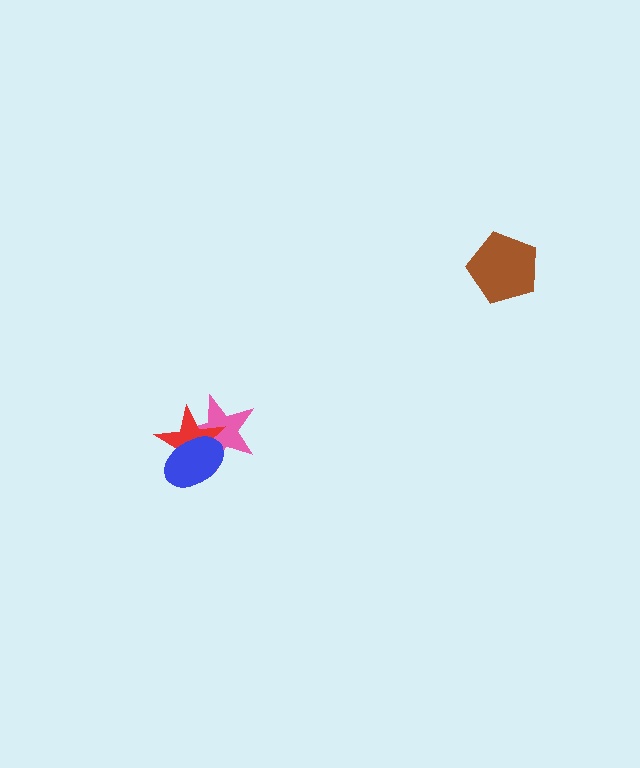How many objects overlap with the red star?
2 objects overlap with the red star.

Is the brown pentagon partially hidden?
No, no other shape covers it.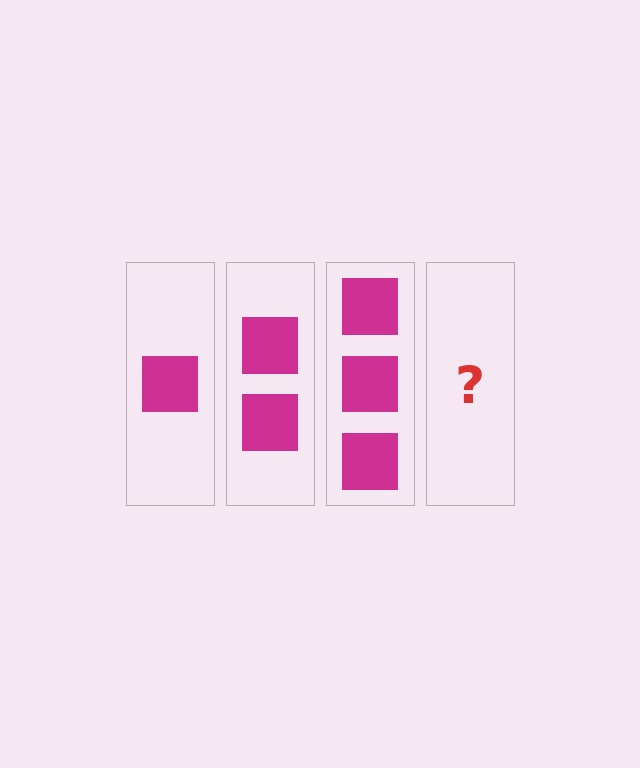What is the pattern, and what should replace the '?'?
The pattern is that each step adds one more square. The '?' should be 4 squares.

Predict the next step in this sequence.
The next step is 4 squares.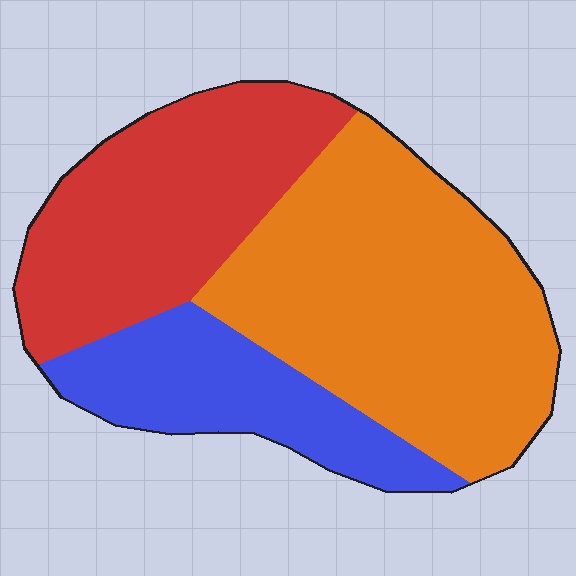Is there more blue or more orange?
Orange.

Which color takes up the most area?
Orange, at roughly 45%.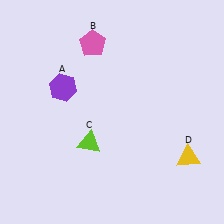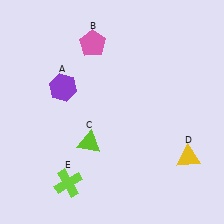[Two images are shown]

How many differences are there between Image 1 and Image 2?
There is 1 difference between the two images.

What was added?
A lime cross (E) was added in Image 2.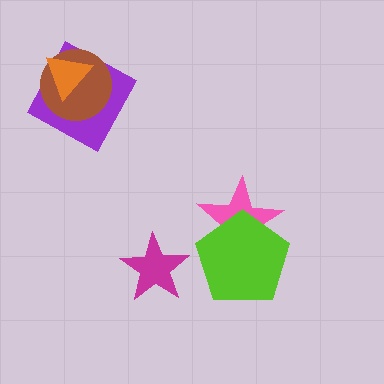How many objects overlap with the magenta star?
0 objects overlap with the magenta star.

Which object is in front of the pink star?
The lime pentagon is in front of the pink star.